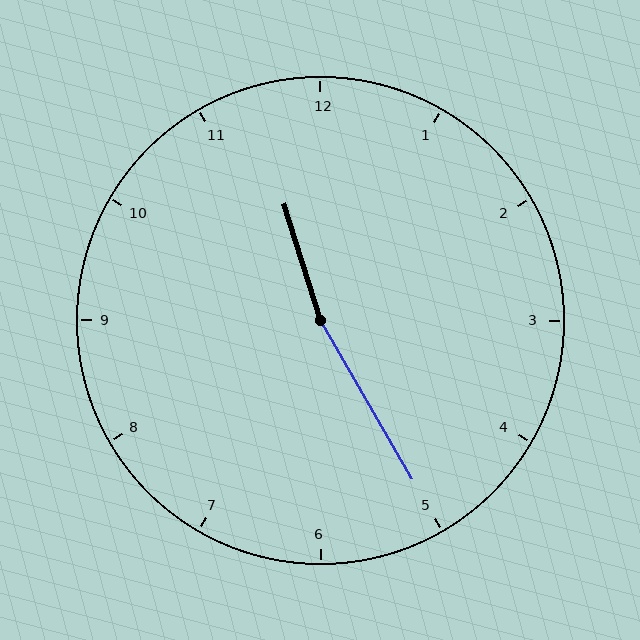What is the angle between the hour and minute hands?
Approximately 168 degrees.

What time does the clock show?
11:25.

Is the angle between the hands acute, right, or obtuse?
It is obtuse.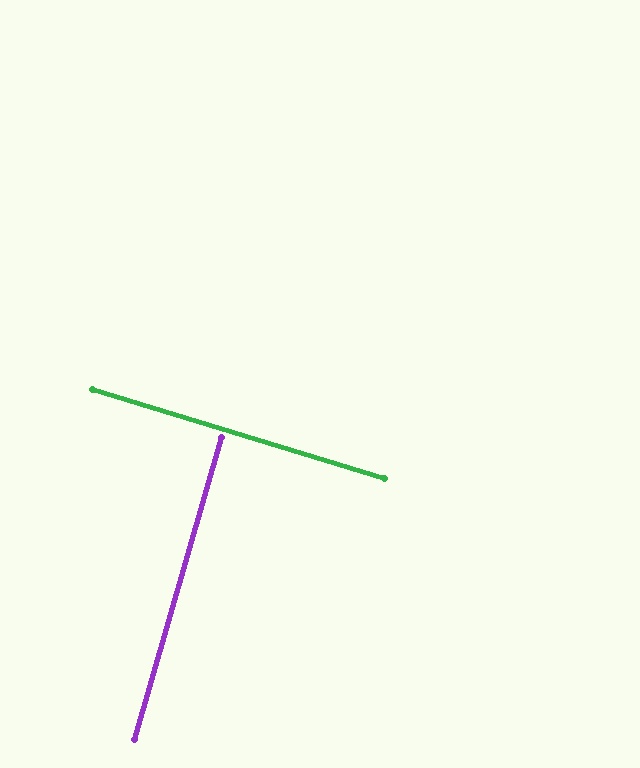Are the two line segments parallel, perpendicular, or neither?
Perpendicular — they meet at approximately 89°.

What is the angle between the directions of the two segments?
Approximately 89 degrees.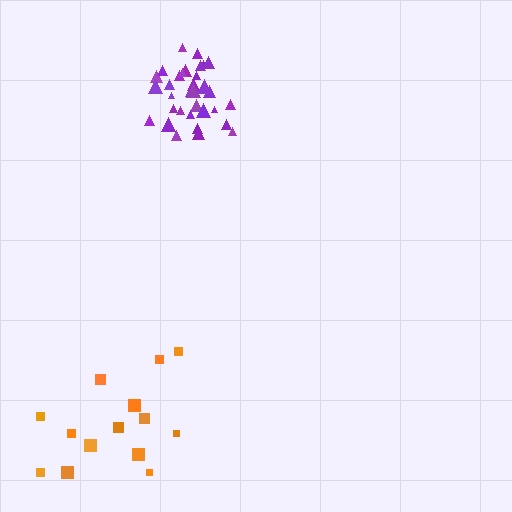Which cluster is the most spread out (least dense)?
Orange.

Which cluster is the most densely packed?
Purple.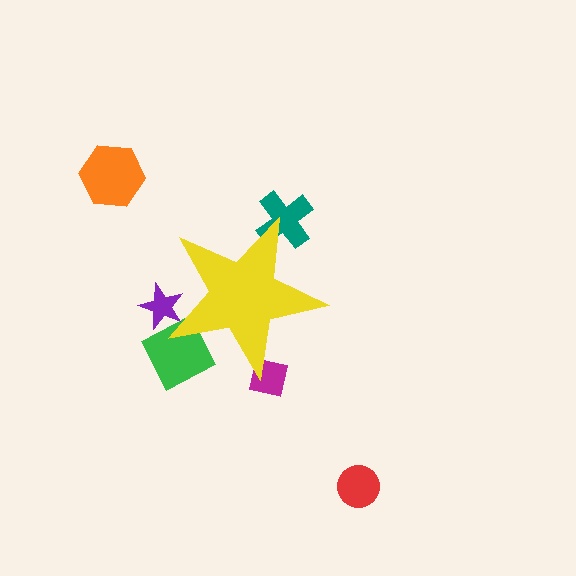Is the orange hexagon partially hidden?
No, the orange hexagon is fully visible.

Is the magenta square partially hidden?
Yes, the magenta square is partially hidden behind the yellow star.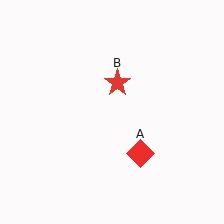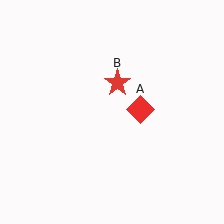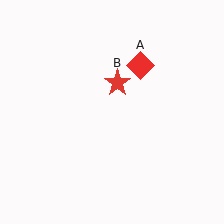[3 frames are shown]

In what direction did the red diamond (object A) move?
The red diamond (object A) moved up.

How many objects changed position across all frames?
1 object changed position: red diamond (object A).